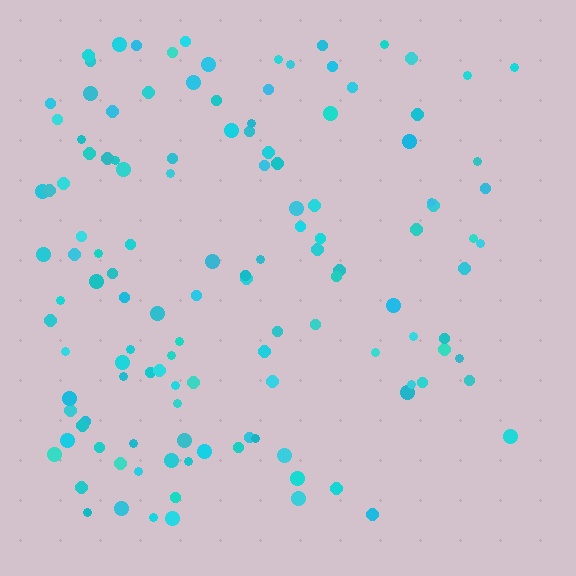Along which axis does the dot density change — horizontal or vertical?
Horizontal.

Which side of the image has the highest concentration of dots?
The left.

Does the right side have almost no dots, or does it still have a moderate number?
Still a moderate number, just noticeably fewer than the left.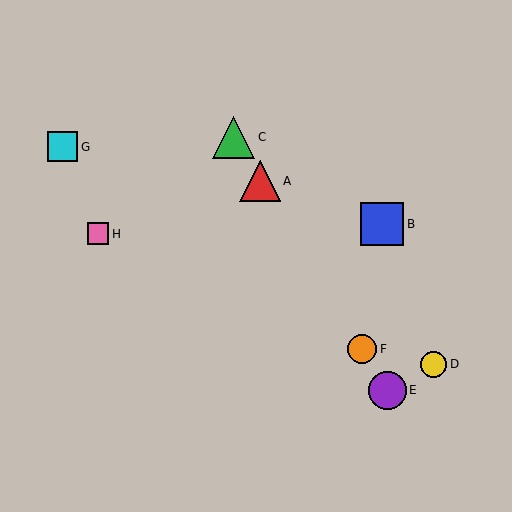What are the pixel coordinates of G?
Object G is at (63, 147).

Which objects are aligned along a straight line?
Objects A, C, E, F are aligned along a straight line.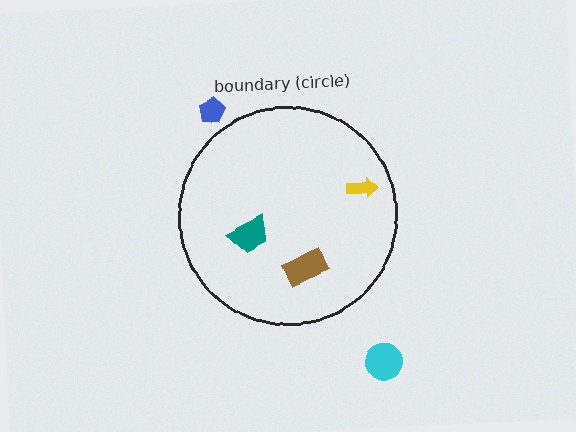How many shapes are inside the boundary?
3 inside, 2 outside.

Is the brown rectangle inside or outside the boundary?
Inside.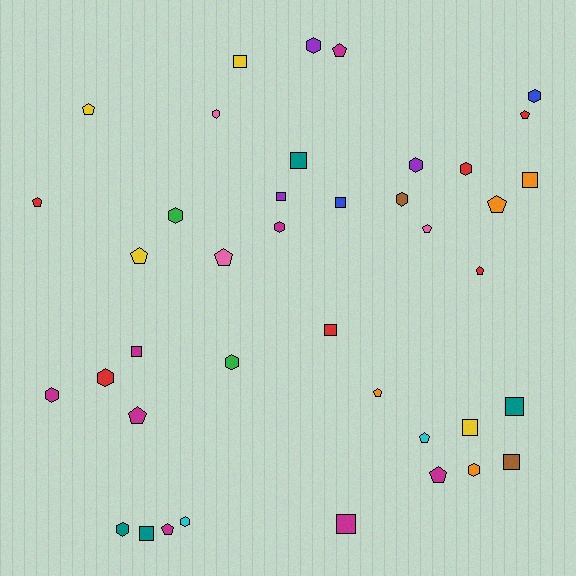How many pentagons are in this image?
There are 14 pentagons.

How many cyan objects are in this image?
There are 2 cyan objects.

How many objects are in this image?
There are 40 objects.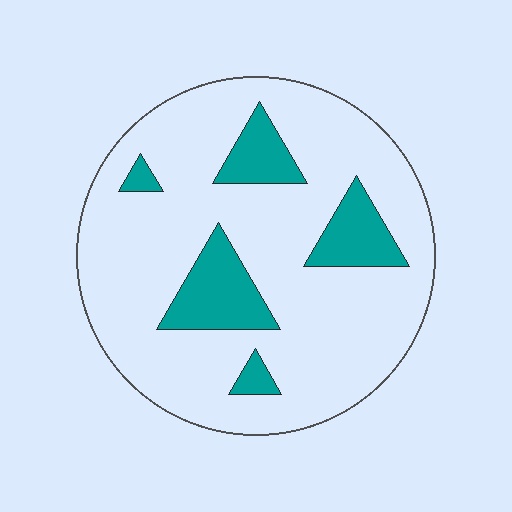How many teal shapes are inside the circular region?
5.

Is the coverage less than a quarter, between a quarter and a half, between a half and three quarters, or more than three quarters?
Less than a quarter.